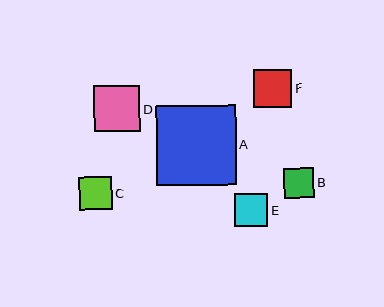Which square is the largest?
Square A is the largest with a size of approximately 80 pixels.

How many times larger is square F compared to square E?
Square F is approximately 1.1 times the size of square E.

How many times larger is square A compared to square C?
Square A is approximately 2.4 times the size of square C.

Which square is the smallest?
Square B is the smallest with a size of approximately 30 pixels.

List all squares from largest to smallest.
From largest to smallest: A, D, F, E, C, B.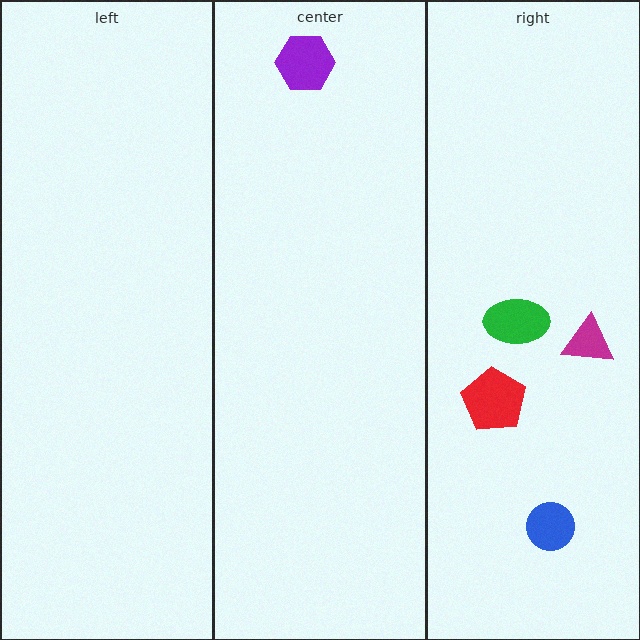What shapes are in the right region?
The red pentagon, the magenta triangle, the blue circle, the green ellipse.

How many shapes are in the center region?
1.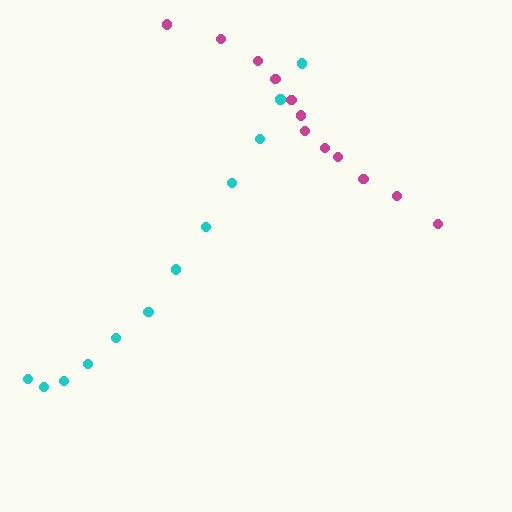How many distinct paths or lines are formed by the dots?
There are 2 distinct paths.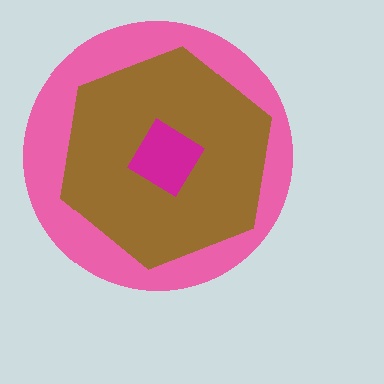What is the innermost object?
The magenta diamond.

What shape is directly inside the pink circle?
The brown hexagon.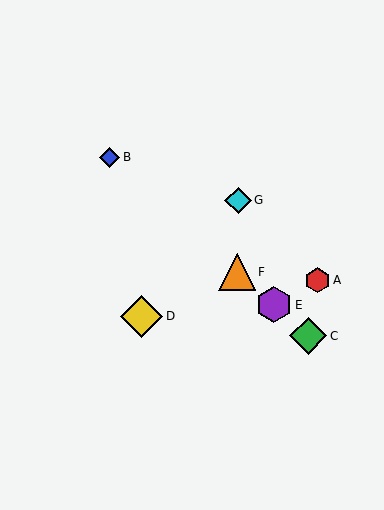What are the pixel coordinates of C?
Object C is at (308, 336).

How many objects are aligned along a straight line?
4 objects (B, C, E, F) are aligned along a straight line.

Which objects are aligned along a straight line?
Objects B, C, E, F are aligned along a straight line.